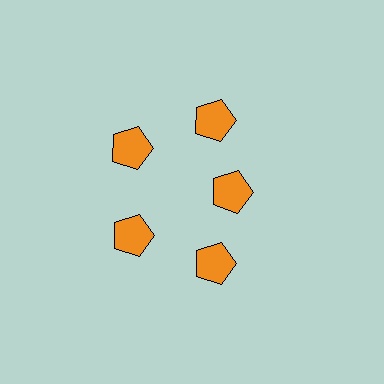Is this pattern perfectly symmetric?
No. The 5 orange pentagons are arranged in a ring, but one element near the 3 o'clock position is pulled inward toward the center, breaking the 5-fold rotational symmetry.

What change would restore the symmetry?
The symmetry would be restored by moving it outward, back onto the ring so that all 5 pentagons sit at equal angles and equal distance from the center.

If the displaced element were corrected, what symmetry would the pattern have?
It would have 5-fold rotational symmetry — the pattern would map onto itself every 72 degrees.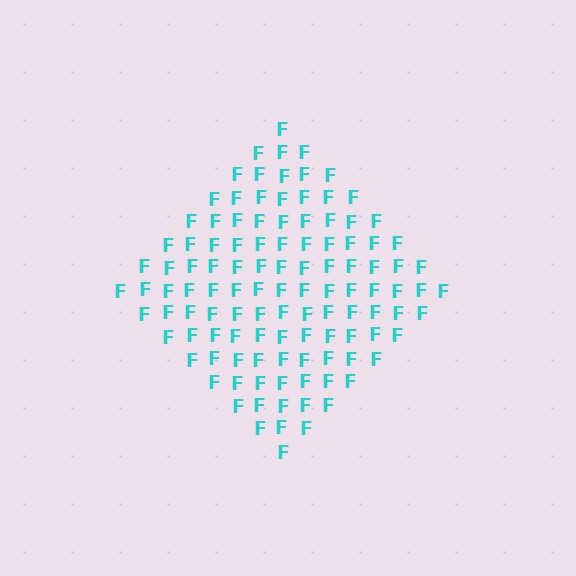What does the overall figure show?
The overall figure shows a diamond.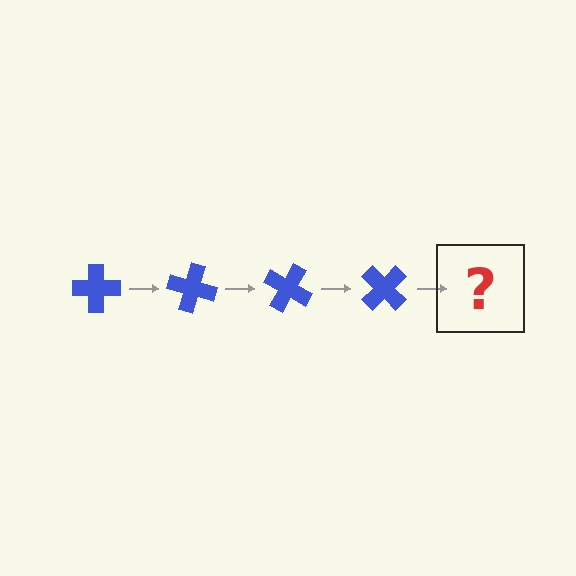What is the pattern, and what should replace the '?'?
The pattern is that the cross rotates 15 degrees each step. The '?' should be a blue cross rotated 60 degrees.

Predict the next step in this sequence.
The next step is a blue cross rotated 60 degrees.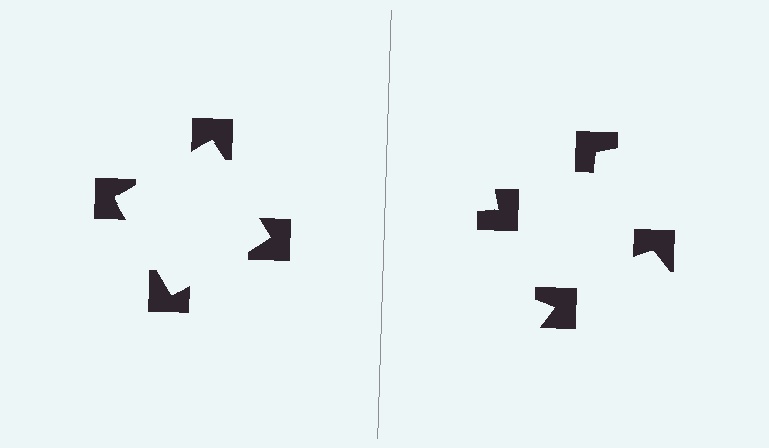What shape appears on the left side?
An illusory square.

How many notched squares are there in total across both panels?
8 — 4 on each side.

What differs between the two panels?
The notched squares are positioned identically on both sides; only the wedge orientations differ. On the left they align to a square; on the right they are misaligned.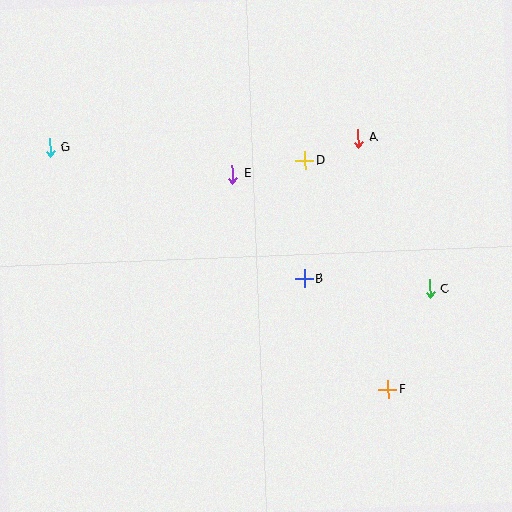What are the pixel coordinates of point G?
Point G is at (50, 148).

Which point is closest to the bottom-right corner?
Point F is closest to the bottom-right corner.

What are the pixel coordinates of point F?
Point F is at (388, 390).